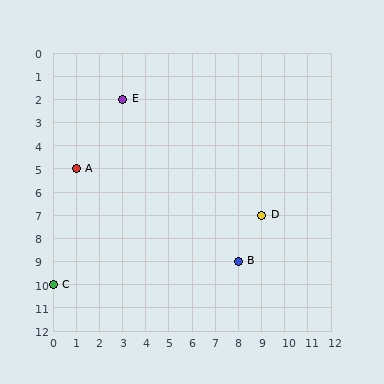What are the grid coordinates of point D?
Point D is at grid coordinates (9, 7).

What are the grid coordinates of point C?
Point C is at grid coordinates (0, 10).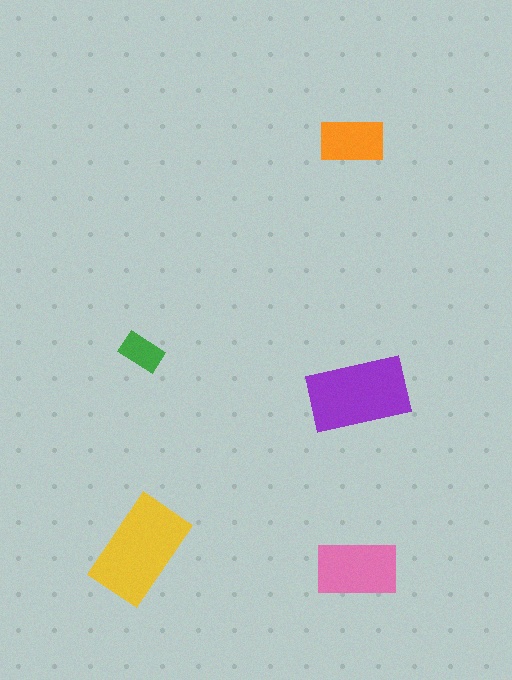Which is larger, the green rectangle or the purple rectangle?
The purple one.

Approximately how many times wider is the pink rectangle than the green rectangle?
About 2 times wider.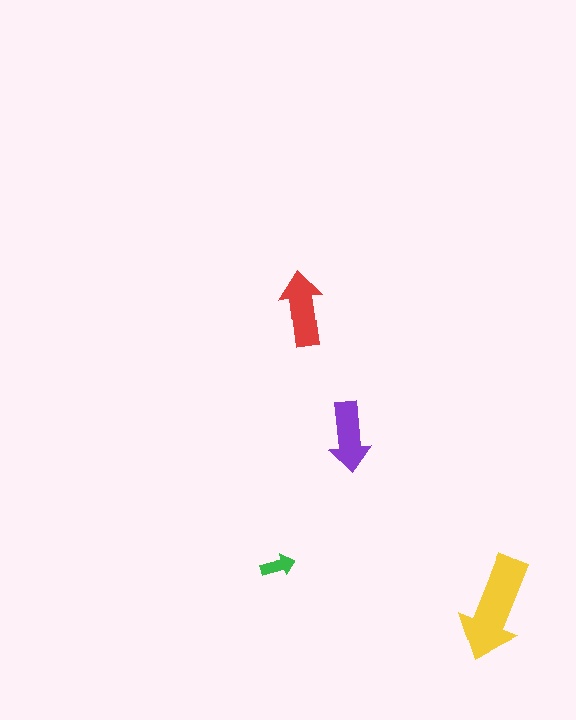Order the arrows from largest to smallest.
the yellow one, the red one, the purple one, the green one.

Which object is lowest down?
The yellow arrow is bottommost.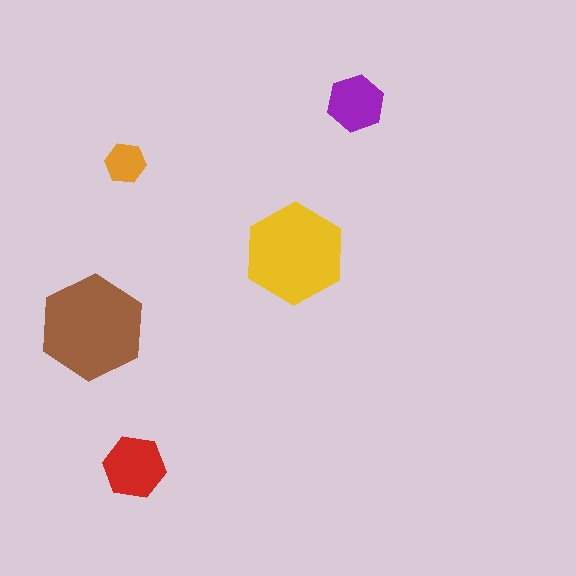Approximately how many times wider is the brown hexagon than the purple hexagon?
About 2 times wider.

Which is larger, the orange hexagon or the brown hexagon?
The brown one.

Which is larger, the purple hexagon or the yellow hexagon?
The yellow one.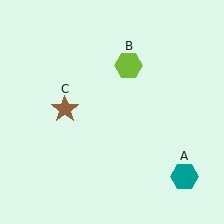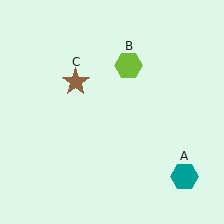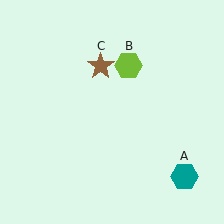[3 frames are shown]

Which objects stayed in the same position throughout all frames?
Teal hexagon (object A) and lime hexagon (object B) remained stationary.